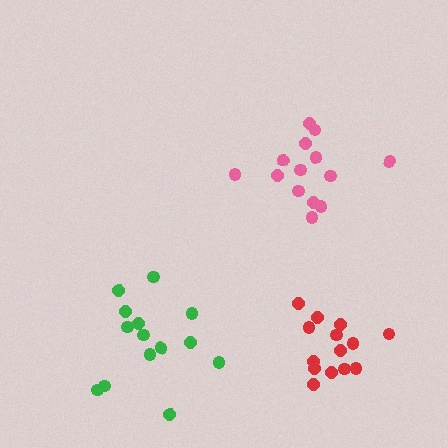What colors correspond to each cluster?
The clusters are colored: pink, green, red.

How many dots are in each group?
Group 1: 14 dots, Group 2: 14 dots, Group 3: 14 dots (42 total).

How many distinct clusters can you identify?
There are 3 distinct clusters.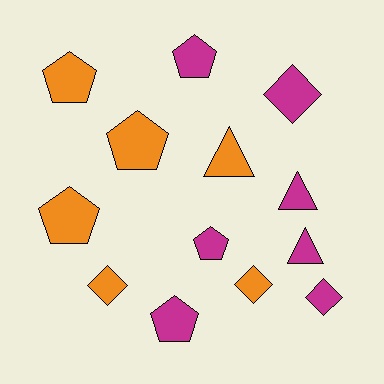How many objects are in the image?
There are 13 objects.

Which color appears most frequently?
Magenta, with 7 objects.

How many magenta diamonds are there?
There are 2 magenta diamonds.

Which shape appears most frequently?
Pentagon, with 6 objects.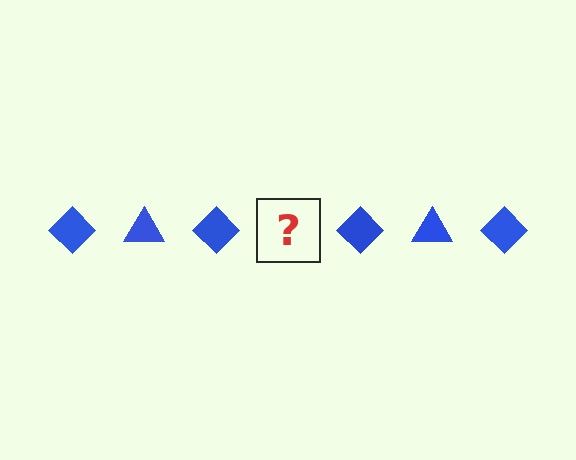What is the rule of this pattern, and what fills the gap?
The rule is that the pattern cycles through diamond, triangle shapes in blue. The gap should be filled with a blue triangle.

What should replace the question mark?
The question mark should be replaced with a blue triangle.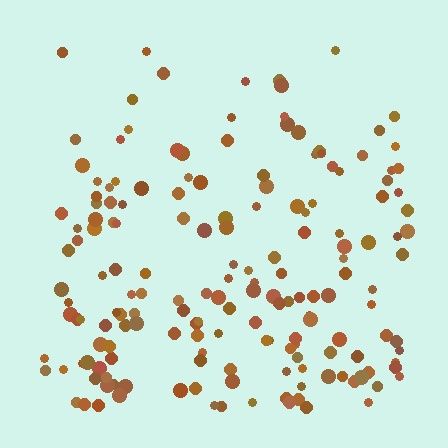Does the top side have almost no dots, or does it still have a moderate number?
Still a moderate number, just noticeably fewer than the bottom.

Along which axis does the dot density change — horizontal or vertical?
Vertical.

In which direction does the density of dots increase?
From top to bottom, with the bottom side densest.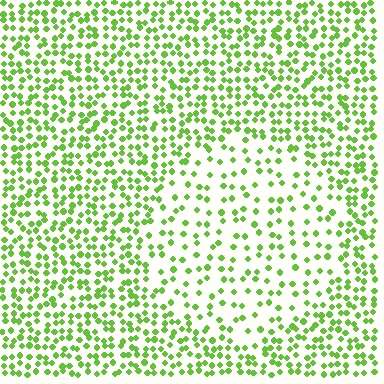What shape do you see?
I see a circle.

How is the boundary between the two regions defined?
The boundary is defined by a change in element density (approximately 2.0x ratio). All elements are the same color, size, and shape.